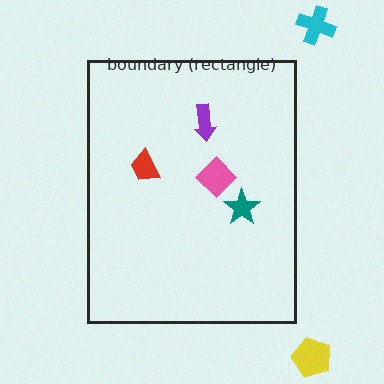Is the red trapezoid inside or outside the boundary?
Inside.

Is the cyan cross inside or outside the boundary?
Outside.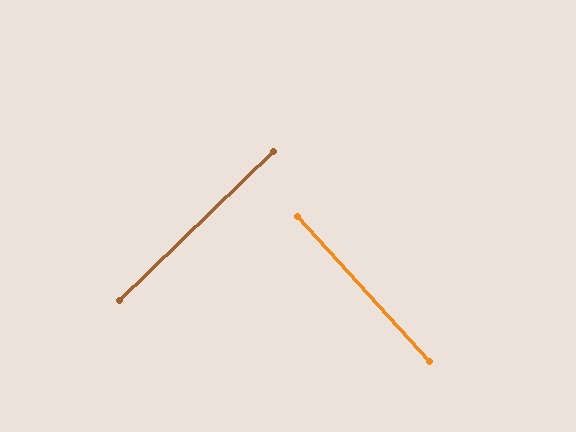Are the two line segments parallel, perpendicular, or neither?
Perpendicular — they meet at approximately 88°.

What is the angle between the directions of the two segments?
Approximately 88 degrees.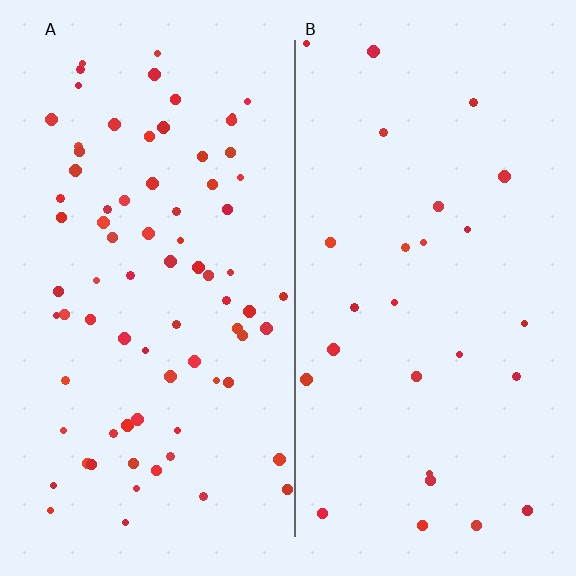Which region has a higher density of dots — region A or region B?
A (the left).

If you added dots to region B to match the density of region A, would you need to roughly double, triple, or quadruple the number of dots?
Approximately triple.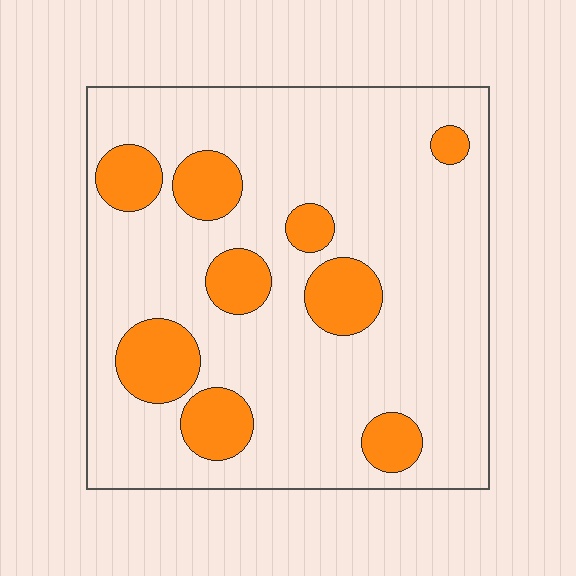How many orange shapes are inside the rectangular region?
9.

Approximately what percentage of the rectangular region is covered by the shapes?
Approximately 20%.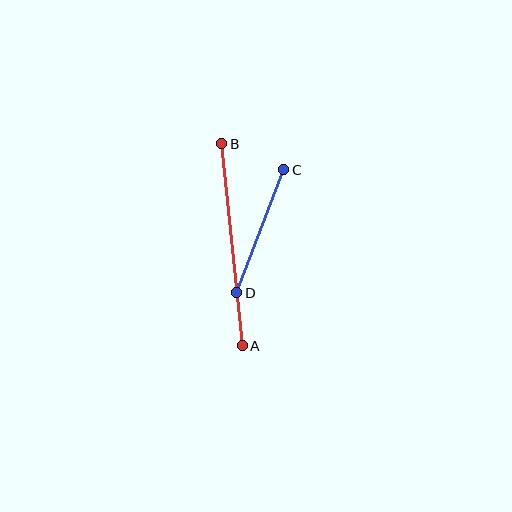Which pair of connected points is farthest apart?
Points A and B are farthest apart.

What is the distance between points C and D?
The distance is approximately 131 pixels.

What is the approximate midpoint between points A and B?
The midpoint is at approximately (232, 245) pixels.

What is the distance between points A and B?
The distance is approximately 203 pixels.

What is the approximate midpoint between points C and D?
The midpoint is at approximately (260, 231) pixels.